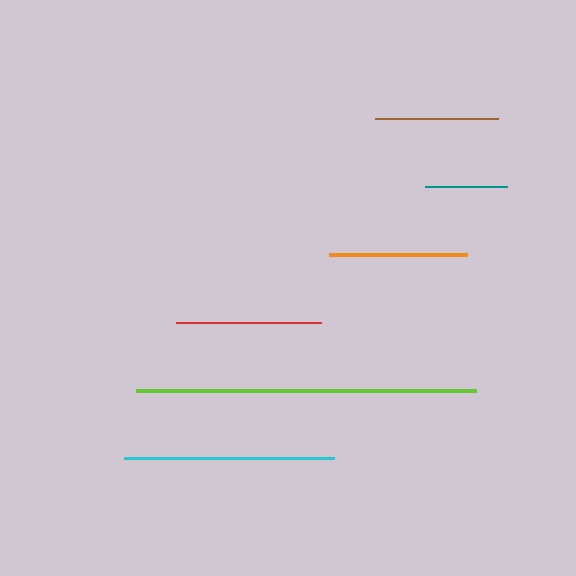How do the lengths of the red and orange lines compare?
The red and orange lines are approximately the same length.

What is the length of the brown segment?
The brown segment is approximately 123 pixels long.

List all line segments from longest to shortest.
From longest to shortest: lime, cyan, red, orange, brown, teal.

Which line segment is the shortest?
The teal line is the shortest at approximately 82 pixels.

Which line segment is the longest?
The lime line is the longest at approximately 339 pixels.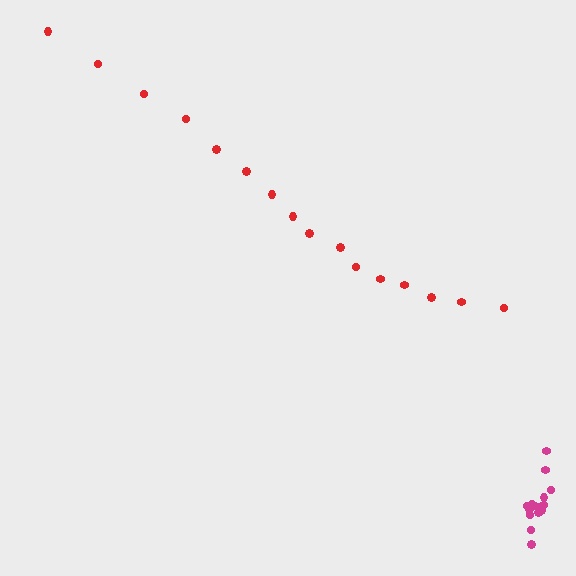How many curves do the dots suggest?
There are 2 distinct paths.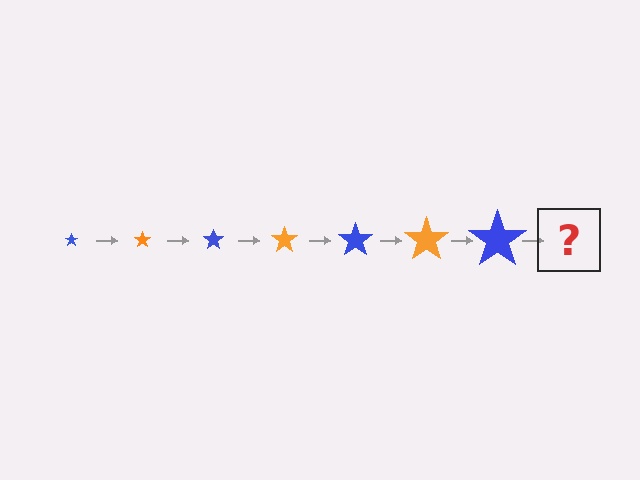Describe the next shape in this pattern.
It should be an orange star, larger than the previous one.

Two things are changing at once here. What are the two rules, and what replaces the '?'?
The two rules are that the star grows larger each step and the color cycles through blue and orange. The '?' should be an orange star, larger than the previous one.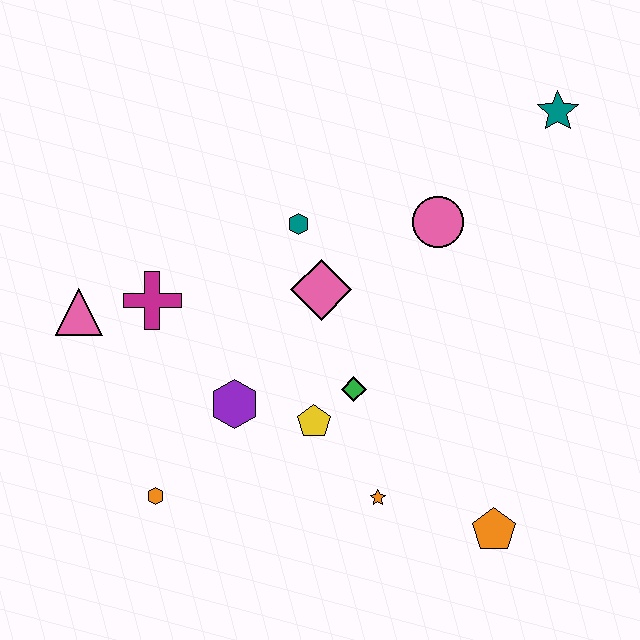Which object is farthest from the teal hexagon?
The orange pentagon is farthest from the teal hexagon.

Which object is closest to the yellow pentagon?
The green diamond is closest to the yellow pentagon.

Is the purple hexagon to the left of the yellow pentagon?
Yes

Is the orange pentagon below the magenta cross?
Yes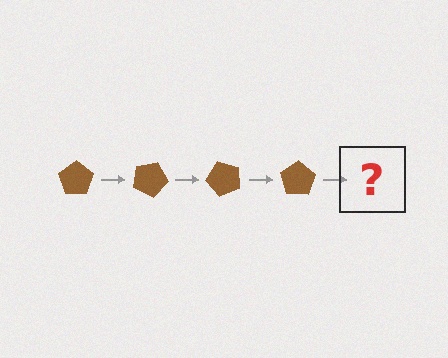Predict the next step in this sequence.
The next step is a brown pentagon rotated 100 degrees.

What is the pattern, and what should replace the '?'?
The pattern is that the pentagon rotates 25 degrees each step. The '?' should be a brown pentagon rotated 100 degrees.